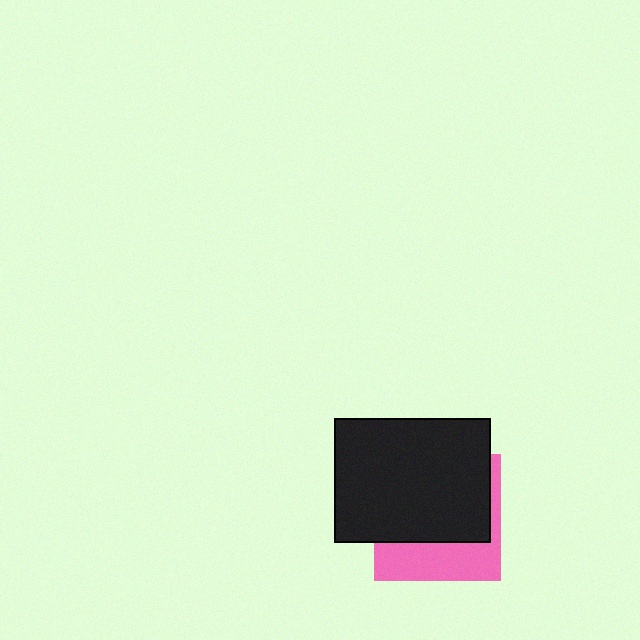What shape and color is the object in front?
The object in front is a black rectangle.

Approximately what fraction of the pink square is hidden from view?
Roughly 65% of the pink square is hidden behind the black rectangle.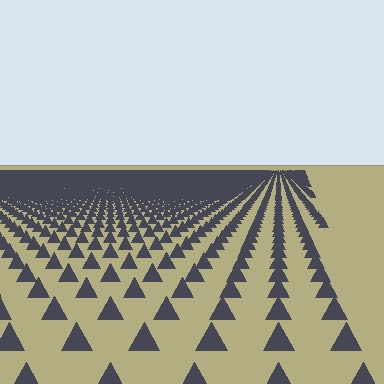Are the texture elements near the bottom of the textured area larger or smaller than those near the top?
Larger. Near the bottom, elements are closer to the viewer and appear at a bigger on-screen size.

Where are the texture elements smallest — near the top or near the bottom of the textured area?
Near the top.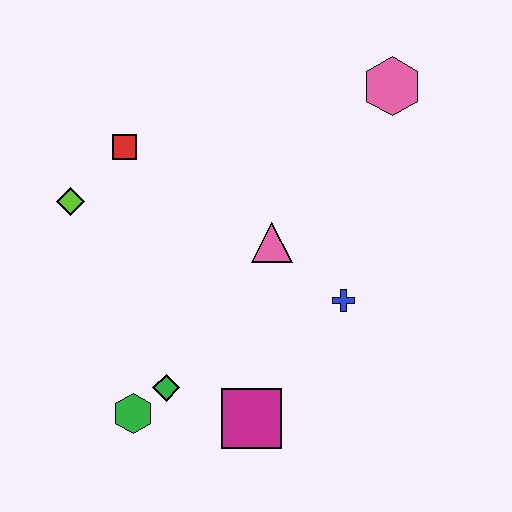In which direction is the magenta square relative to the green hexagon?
The magenta square is to the right of the green hexagon.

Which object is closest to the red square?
The lime diamond is closest to the red square.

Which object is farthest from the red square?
The magenta square is farthest from the red square.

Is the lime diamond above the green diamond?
Yes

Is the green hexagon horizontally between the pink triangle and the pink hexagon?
No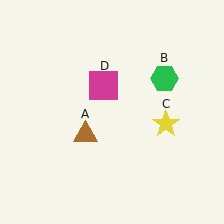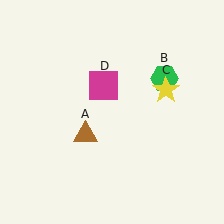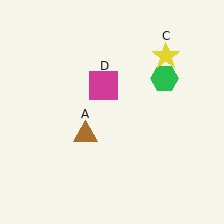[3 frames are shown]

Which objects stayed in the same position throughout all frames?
Brown triangle (object A) and green hexagon (object B) and magenta square (object D) remained stationary.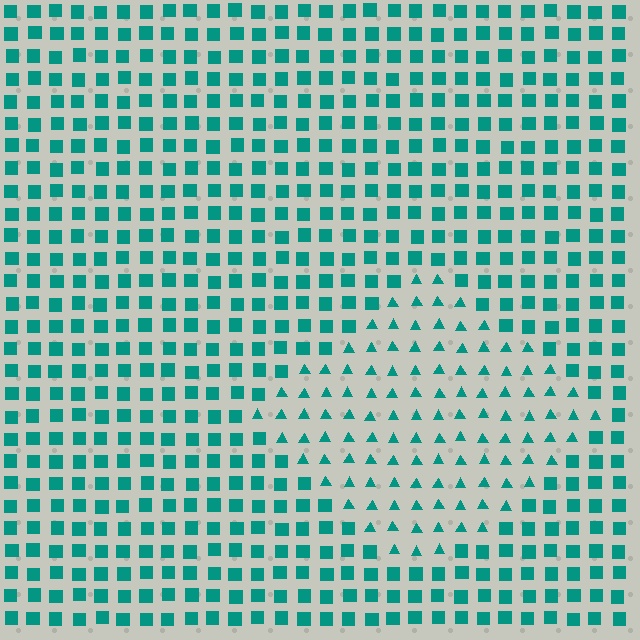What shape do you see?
I see a diamond.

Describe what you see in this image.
The image is filled with small teal elements arranged in a uniform grid. A diamond-shaped region contains triangles, while the surrounding area contains squares. The boundary is defined purely by the change in element shape.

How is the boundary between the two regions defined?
The boundary is defined by a change in element shape: triangles inside vs. squares outside. All elements share the same color and spacing.